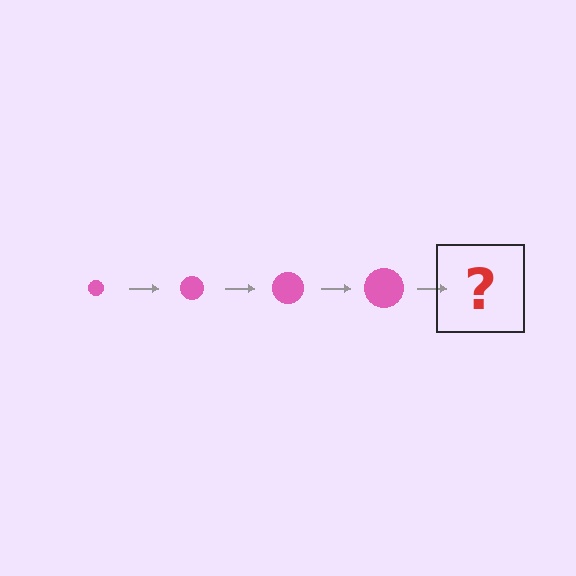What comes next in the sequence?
The next element should be a pink circle, larger than the previous one.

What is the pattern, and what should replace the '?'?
The pattern is that the circle gets progressively larger each step. The '?' should be a pink circle, larger than the previous one.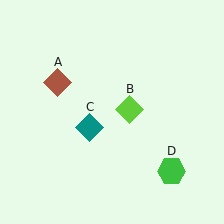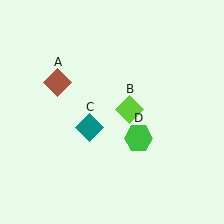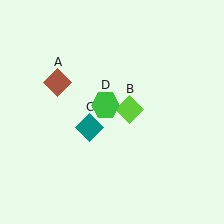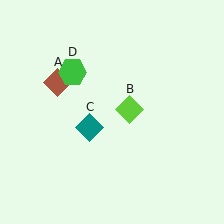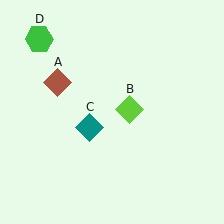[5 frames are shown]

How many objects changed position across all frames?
1 object changed position: green hexagon (object D).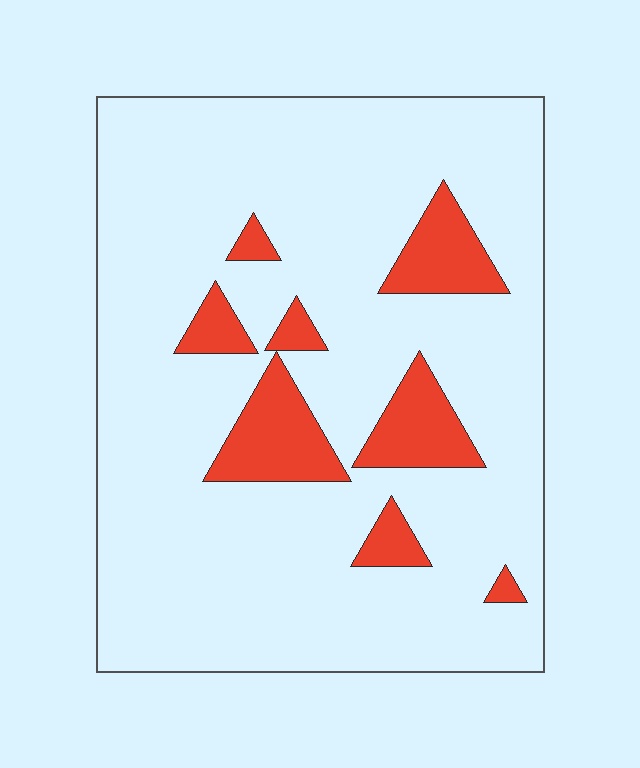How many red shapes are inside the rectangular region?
8.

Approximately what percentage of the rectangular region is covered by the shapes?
Approximately 15%.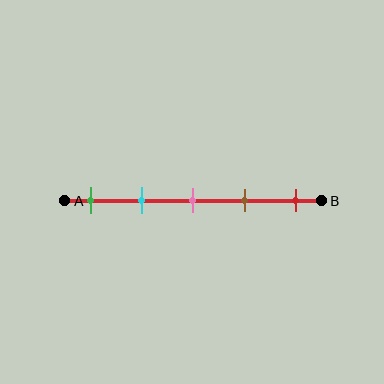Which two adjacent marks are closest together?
The pink and brown marks are the closest adjacent pair.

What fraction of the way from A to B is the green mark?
The green mark is approximately 10% (0.1) of the way from A to B.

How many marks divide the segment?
There are 5 marks dividing the segment.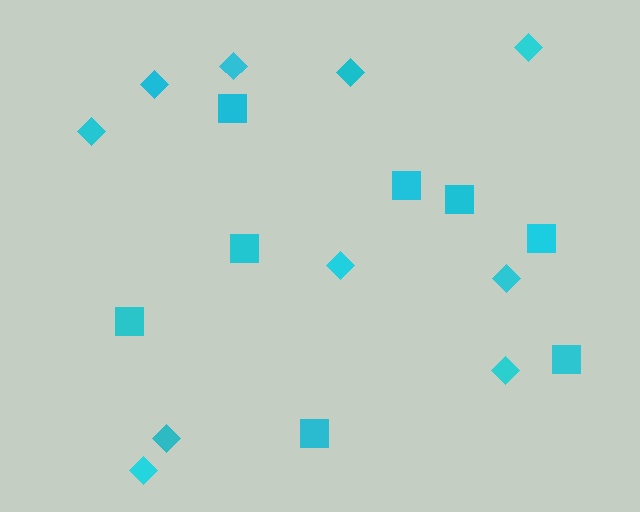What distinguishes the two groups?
There are 2 groups: one group of diamonds (10) and one group of squares (8).